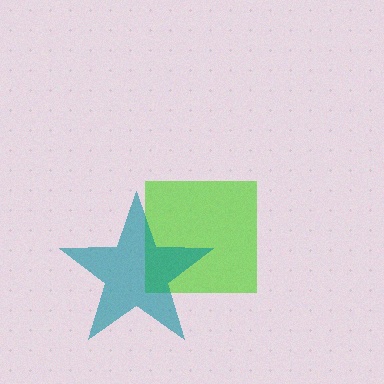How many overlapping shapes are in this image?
There are 2 overlapping shapes in the image.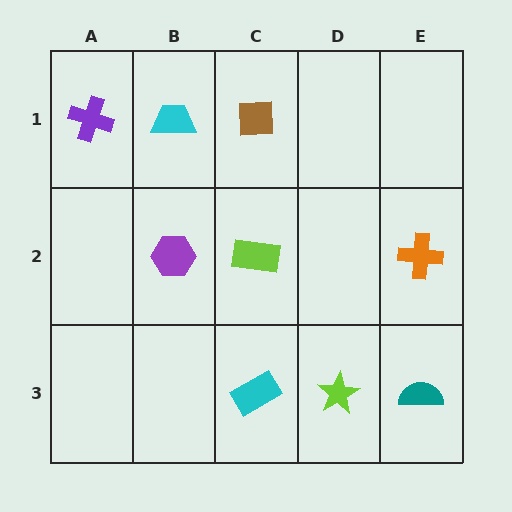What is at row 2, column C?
A lime rectangle.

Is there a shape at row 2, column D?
No, that cell is empty.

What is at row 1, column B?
A cyan trapezoid.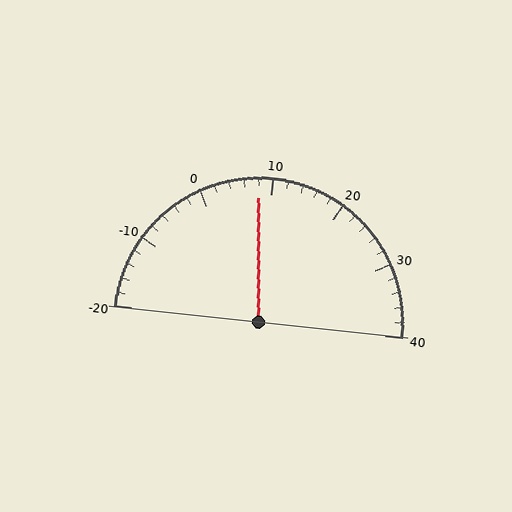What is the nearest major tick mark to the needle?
The nearest major tick mark is 10.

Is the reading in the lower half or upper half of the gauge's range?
The reading is in the lower half of the range (-20 to 40).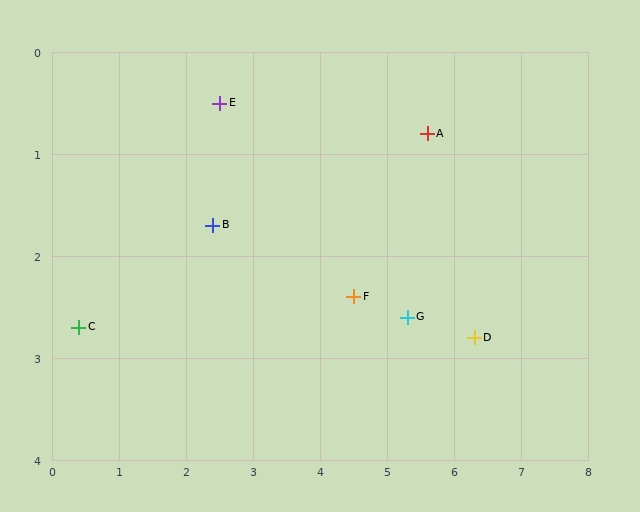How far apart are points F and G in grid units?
Points F and G are about 0.8 grid units apart.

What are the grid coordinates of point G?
Point G is at approximately (5.3, 2.6).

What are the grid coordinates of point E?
Point E is at approximately (2.5, 0.5).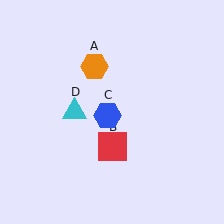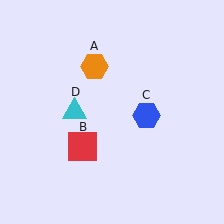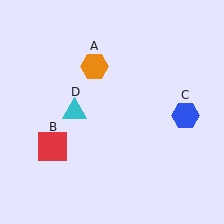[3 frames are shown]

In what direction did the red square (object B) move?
The red square (object B) moved left.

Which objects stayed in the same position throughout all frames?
Orange hexagon (object A) and cyan triangle (object D) remained stationary.